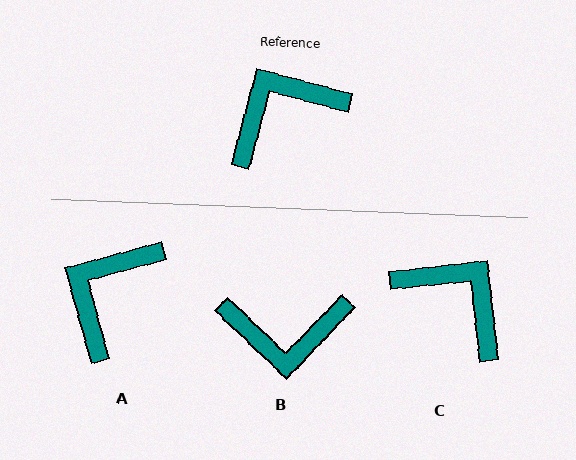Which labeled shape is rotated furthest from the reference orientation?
B, about 151 degrees away.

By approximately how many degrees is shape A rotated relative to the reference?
Approximately 30 degrees counter-clockwise.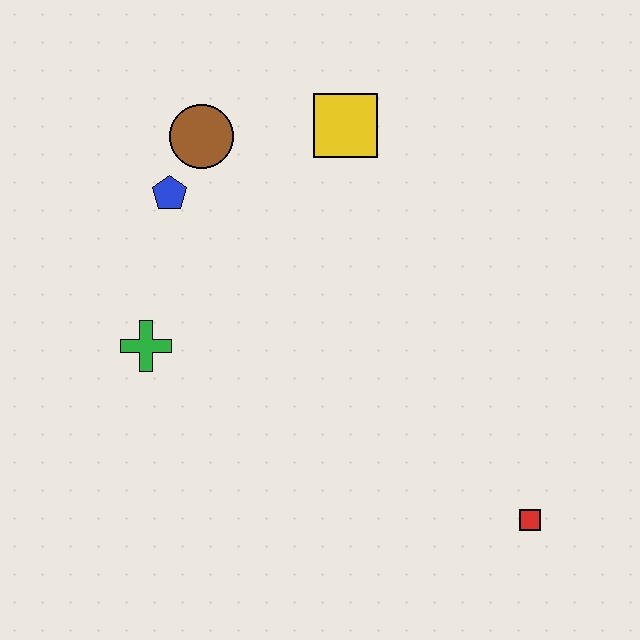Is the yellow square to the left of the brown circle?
No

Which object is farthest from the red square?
The brown circle is farthest from the red square.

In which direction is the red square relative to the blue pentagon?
The red square is to the right of the blue pentagon.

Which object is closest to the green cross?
The blue pentagon is closest to the green cross.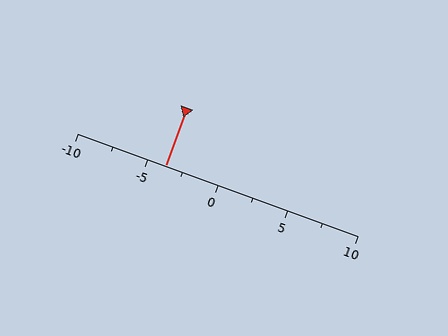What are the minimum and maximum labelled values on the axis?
The axis runs from -10 to 10.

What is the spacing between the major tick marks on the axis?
The major ticks are spaced 5 apart.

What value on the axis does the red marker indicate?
The marker indicates approximately -3.8.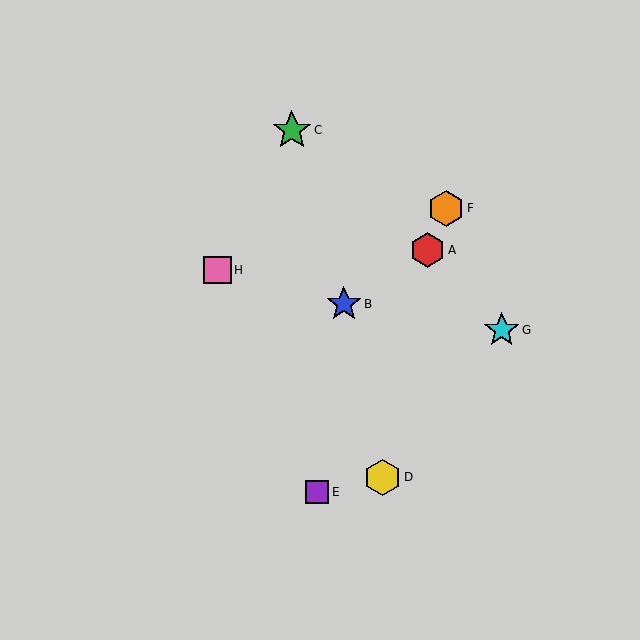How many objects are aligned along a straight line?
3 objects (A, E, F) are aligned along a straight line.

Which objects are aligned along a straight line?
Objects A, E, F are aligned along a straight line.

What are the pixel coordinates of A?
Object A is at (427, 250).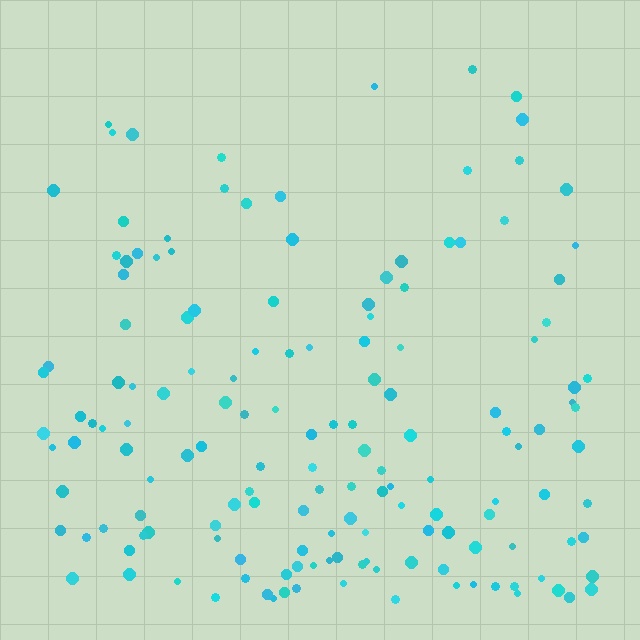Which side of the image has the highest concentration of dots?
The bottom.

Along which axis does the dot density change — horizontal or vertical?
Vertical.